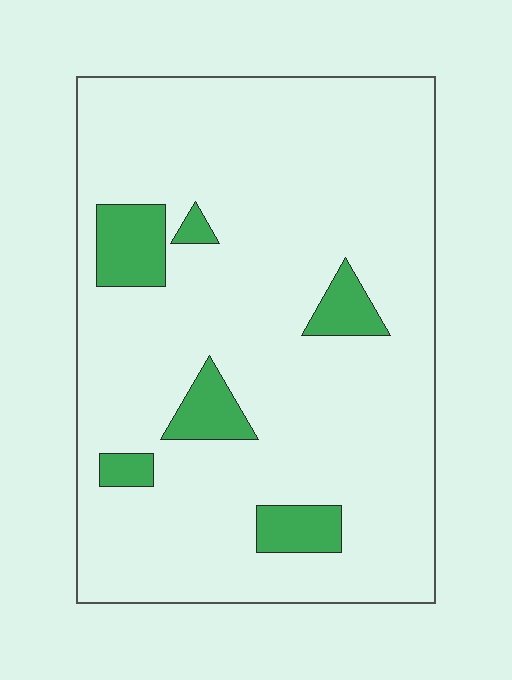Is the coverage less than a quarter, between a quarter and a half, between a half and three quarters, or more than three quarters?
Less than a quarter.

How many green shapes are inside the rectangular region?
6.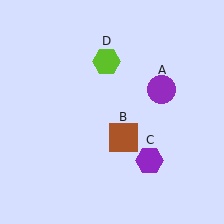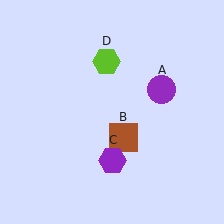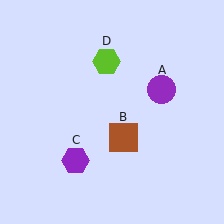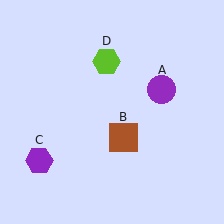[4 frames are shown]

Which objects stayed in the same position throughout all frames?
Purple circle (object A) and brown square (object B) and lime hexagon (object D) remained stationary.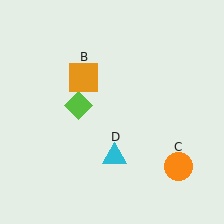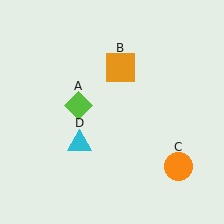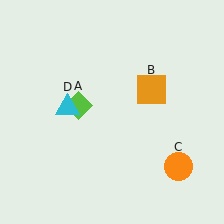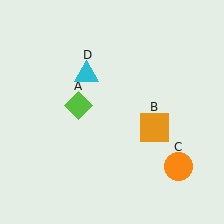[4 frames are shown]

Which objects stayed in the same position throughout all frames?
Lime diamond (object A) and orange circle (object C) remained stationary.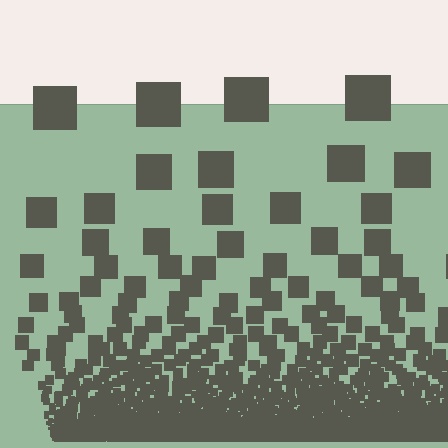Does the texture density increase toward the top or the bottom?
Density increases toward the bottom.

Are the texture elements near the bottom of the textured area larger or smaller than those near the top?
Smaller. The gradient is inverted — elements near the bottom are smaller and denser.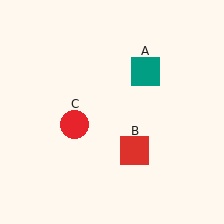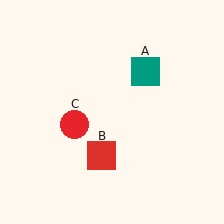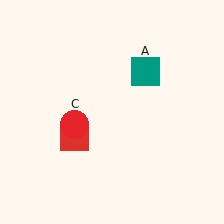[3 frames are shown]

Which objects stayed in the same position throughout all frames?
Teal square (object A) and red circle (object C) remained stationary.